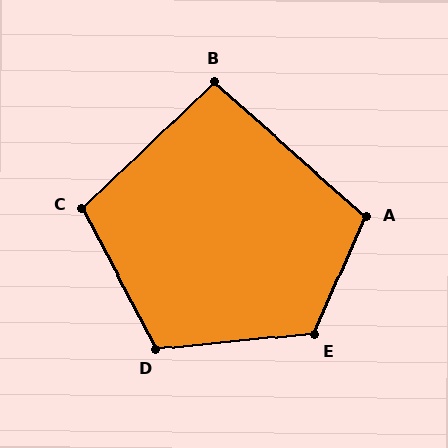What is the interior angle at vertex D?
Approximately 112 degrees (obtuse).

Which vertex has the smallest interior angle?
B, at approximately 95 degrees.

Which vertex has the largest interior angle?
E, at approximately 119 degrees.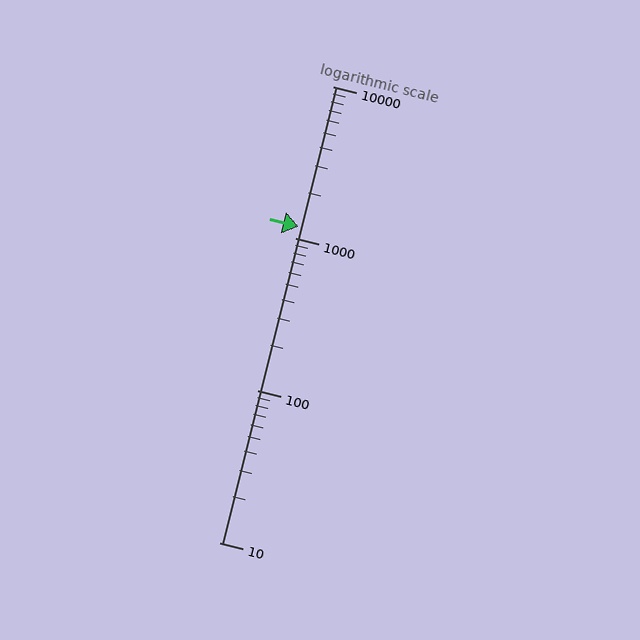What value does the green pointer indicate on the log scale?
The pointer indicates approximately 1200.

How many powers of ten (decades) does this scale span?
The scale spans 3 decades, from 10 to 10000.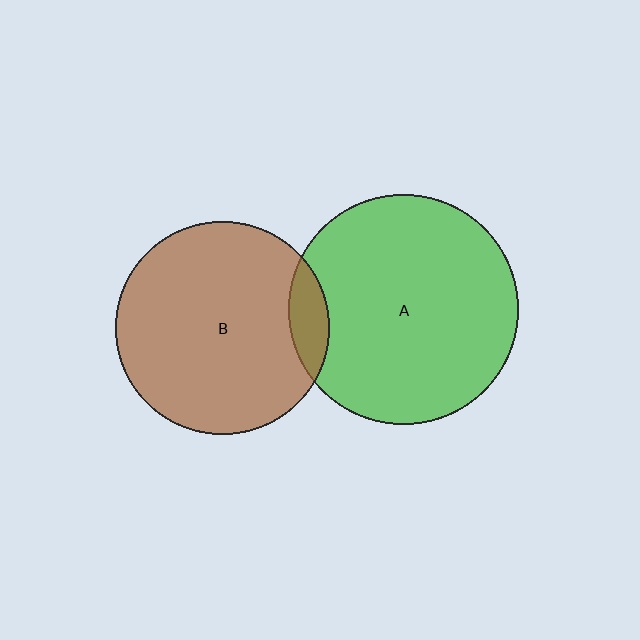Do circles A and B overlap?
Yes.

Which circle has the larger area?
Circle A (green).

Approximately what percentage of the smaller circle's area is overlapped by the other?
Approximately 10%.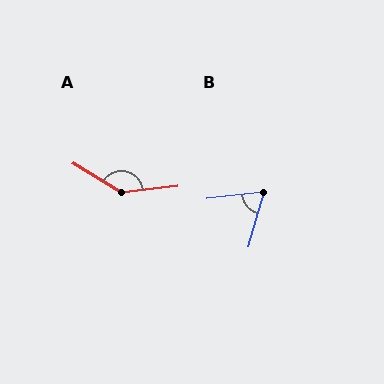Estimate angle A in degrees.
Approximately 142 degrees.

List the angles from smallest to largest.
B (67°), A (142°).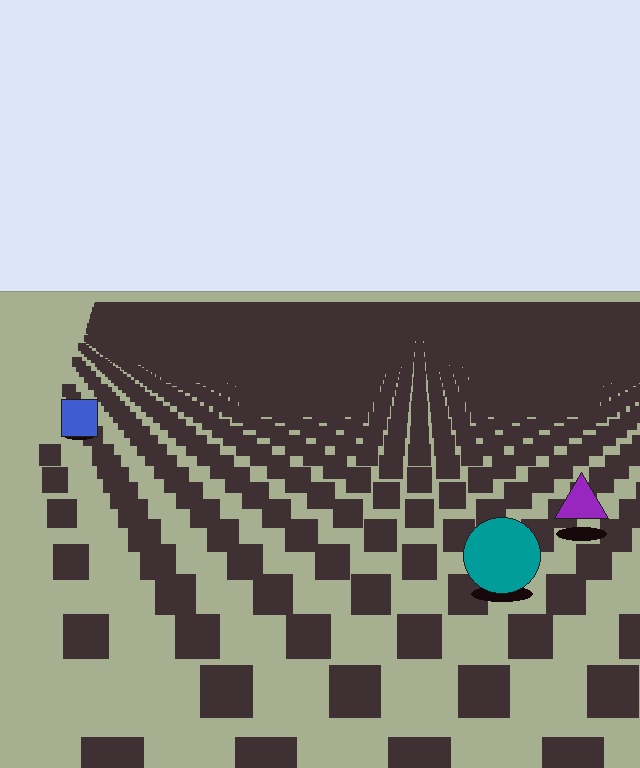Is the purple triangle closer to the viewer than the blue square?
Yes. The purple triangle is closer — you can tell from the texture gradient: the ground texture is coarser near it.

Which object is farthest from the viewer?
The blue square is farthest from the viewer. It appears smaller and the ground texture around it is denser.